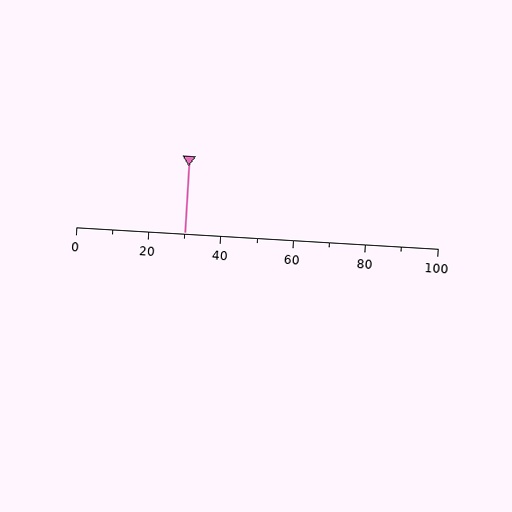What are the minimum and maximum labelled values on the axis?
The axis runs from 0 to 100.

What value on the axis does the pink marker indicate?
The marker indicates approximately 30.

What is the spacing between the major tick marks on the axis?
The major ticks are spaced 20 apart.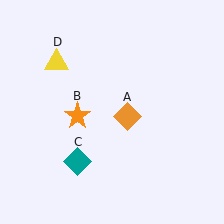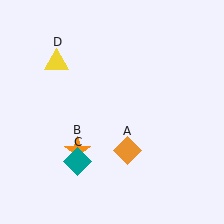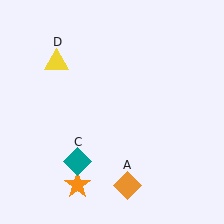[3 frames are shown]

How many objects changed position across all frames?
2 objects changed position: orange diamond (object A), orange star (object B).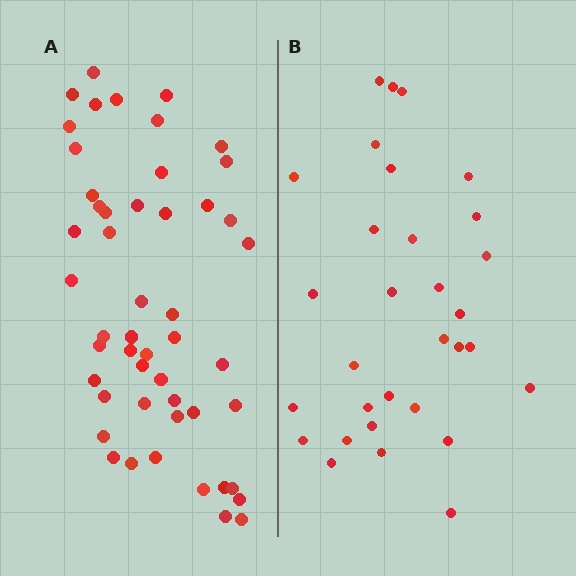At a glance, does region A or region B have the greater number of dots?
Region A (the left region) has more dots.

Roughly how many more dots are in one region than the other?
Region A has approximately 20 more dots than region B.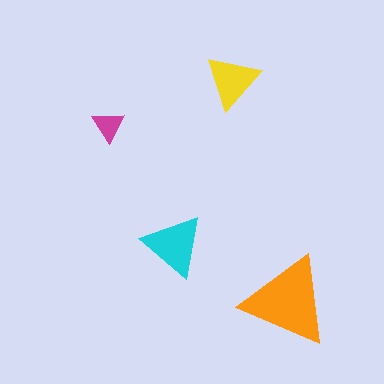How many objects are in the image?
There are 4 objects in the image.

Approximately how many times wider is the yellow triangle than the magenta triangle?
About 1.5 times wider.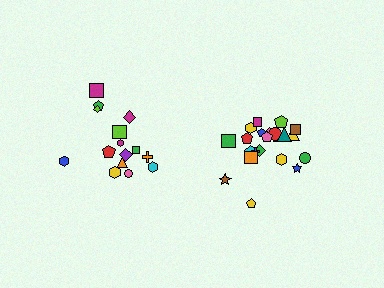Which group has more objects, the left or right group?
The right group.